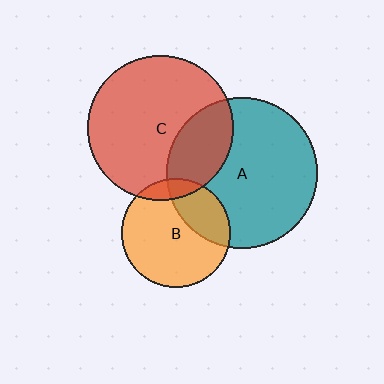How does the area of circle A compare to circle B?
Approximately 1.9 times.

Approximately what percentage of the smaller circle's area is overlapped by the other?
Approximately 25%.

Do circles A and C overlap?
Yes.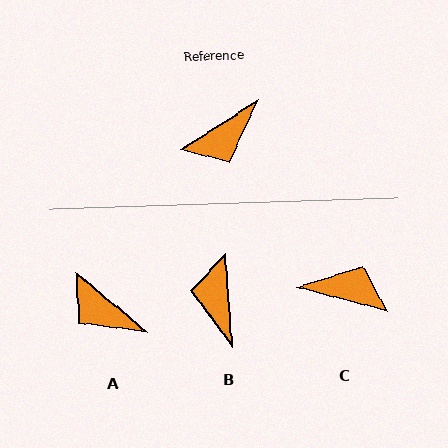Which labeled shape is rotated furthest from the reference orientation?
C, about 132 degrees away.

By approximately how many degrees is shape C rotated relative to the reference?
Approximately 132 degrees counter-clockwise.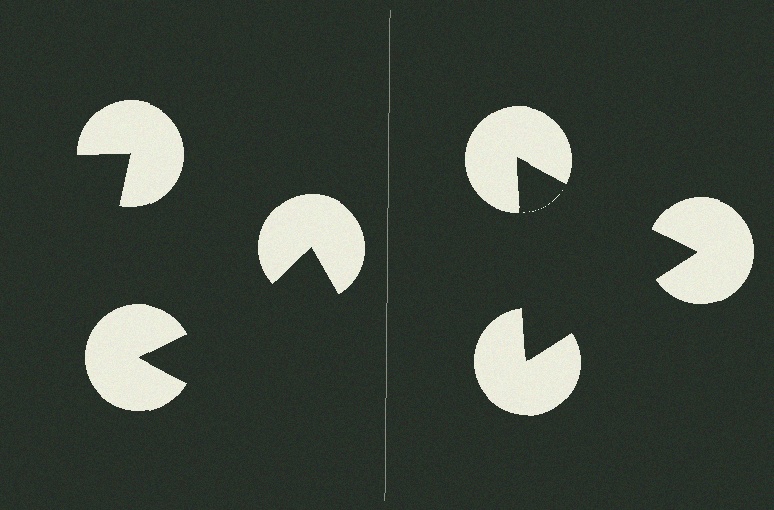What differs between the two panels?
The pac-man discs are positioned identically on both sides; only the wedge orientations differ. On the right they align to a triangle; on the left they are misaligned.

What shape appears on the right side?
An illusory triangle.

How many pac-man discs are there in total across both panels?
6 — 3 on each side.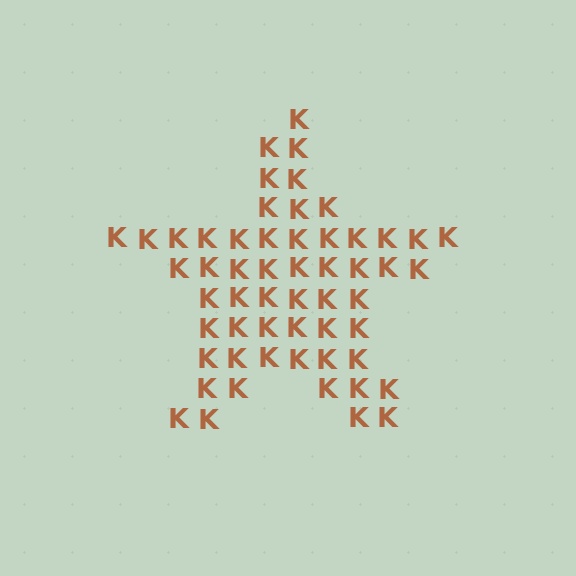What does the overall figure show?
The overall figure shows a star.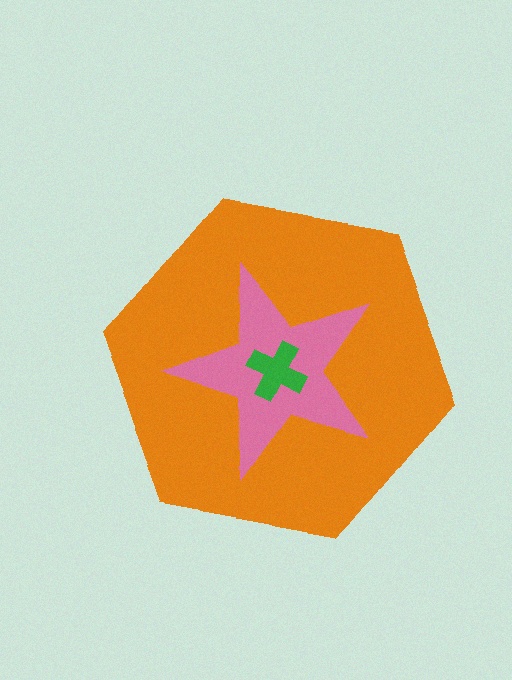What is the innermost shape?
The green cross.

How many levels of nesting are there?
3.